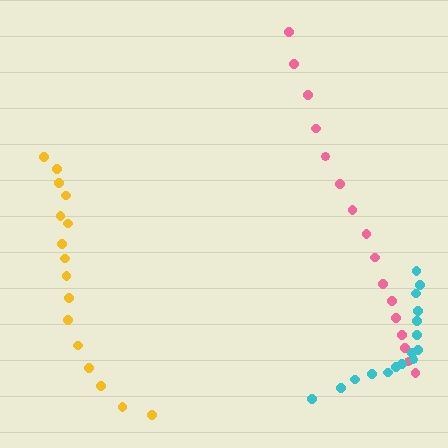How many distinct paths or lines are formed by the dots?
There are 3 distinct paths.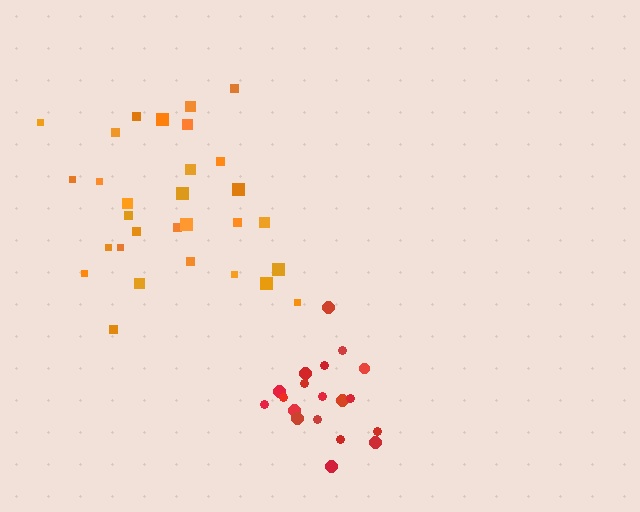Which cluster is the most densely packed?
Red.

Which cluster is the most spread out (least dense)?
Orange.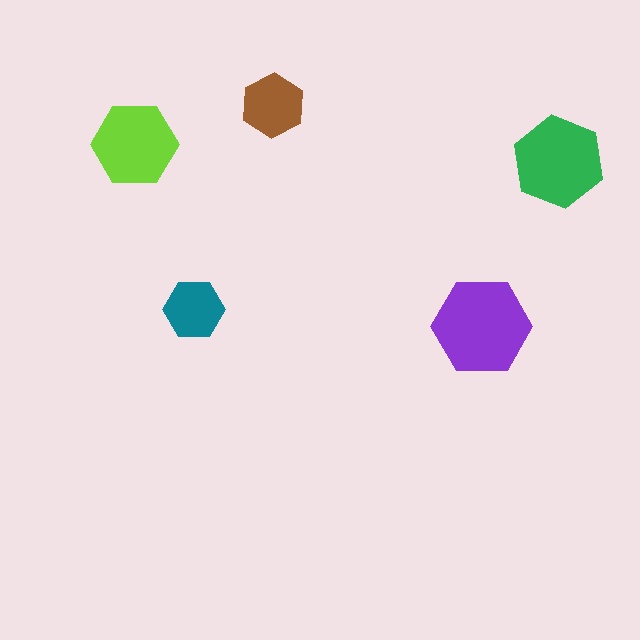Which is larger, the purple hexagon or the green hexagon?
The purple one.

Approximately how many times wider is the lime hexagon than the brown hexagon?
About 1.5 times wider.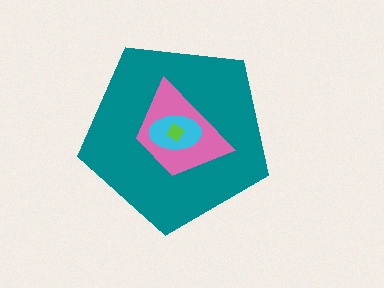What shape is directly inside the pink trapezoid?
The cyan ellipse.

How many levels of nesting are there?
4.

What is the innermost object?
The lime diamond.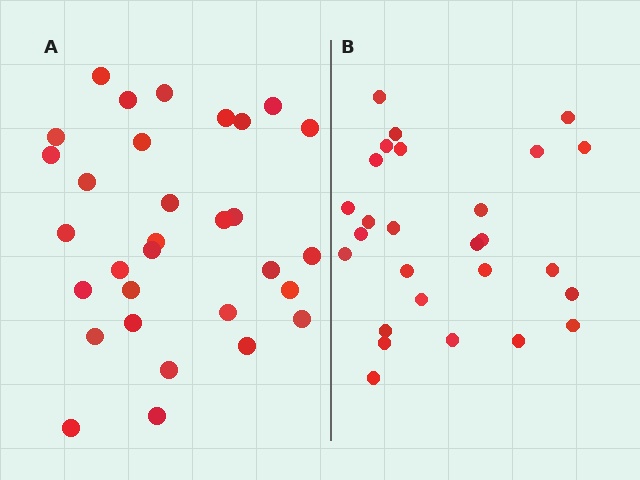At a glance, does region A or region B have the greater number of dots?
Region A (the left region) has more dots.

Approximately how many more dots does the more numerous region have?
Region A has about 4 more dots than region B.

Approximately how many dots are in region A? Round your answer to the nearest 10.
About 30 dots. (The exact count is 31, which rounds to 30.)